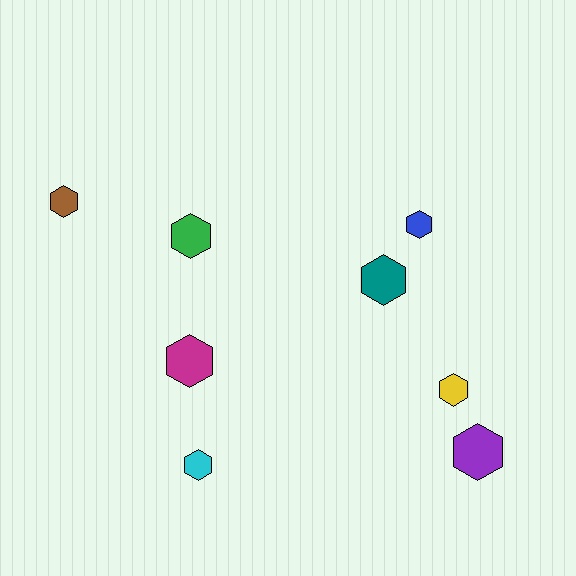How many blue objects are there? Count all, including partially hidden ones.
There is 1 blue object.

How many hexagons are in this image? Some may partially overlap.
There are 8 hexagons.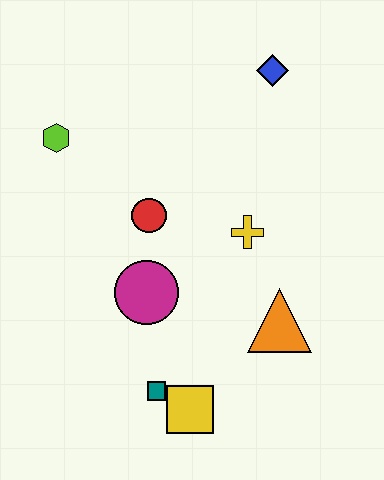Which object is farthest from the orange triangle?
The lime hexagon is farthest from the orange triangle.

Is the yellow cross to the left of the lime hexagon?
No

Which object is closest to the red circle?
The magenta circle is closest to the red circle.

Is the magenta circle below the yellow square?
No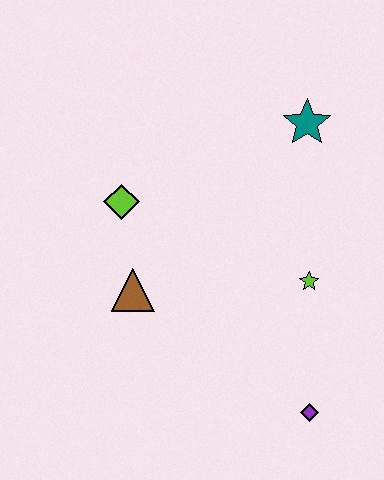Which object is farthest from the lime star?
The lime diamond is farthest from the lime star.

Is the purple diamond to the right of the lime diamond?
Yes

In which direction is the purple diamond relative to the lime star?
The purple diamond is below the lime star.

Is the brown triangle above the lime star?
No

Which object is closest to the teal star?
The lime star is closest to the teal star.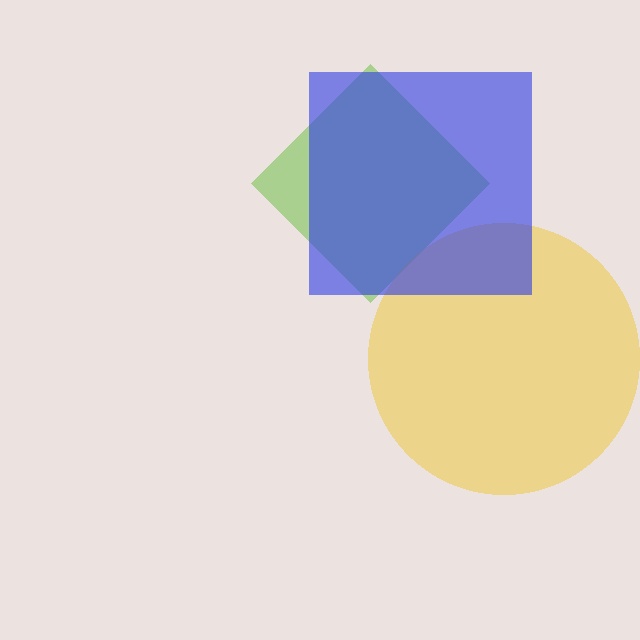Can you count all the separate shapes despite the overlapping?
Yes, there are 3 separate shapes.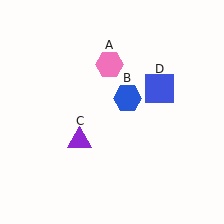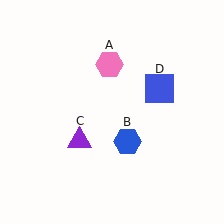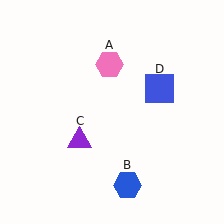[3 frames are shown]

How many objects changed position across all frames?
1 object changed position: blue hexagon (object B).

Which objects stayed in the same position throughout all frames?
Pink hexagon (object A) and purple triangle (object C) and blue square (object D) remained stationary.